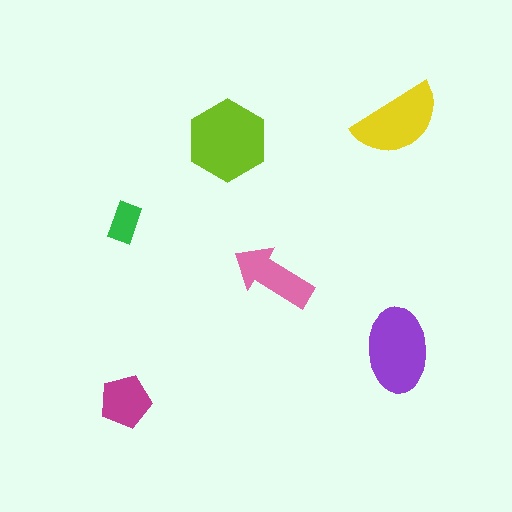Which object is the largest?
The lime hexagon.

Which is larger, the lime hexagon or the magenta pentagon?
The lime hexagon.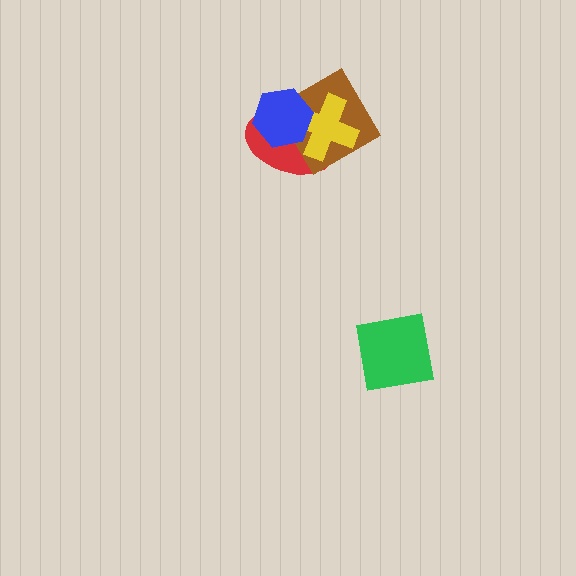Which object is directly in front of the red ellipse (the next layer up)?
The brown diamond is directly in front of the red ellipse.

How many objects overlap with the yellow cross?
3 objects overlap with the yellow cross.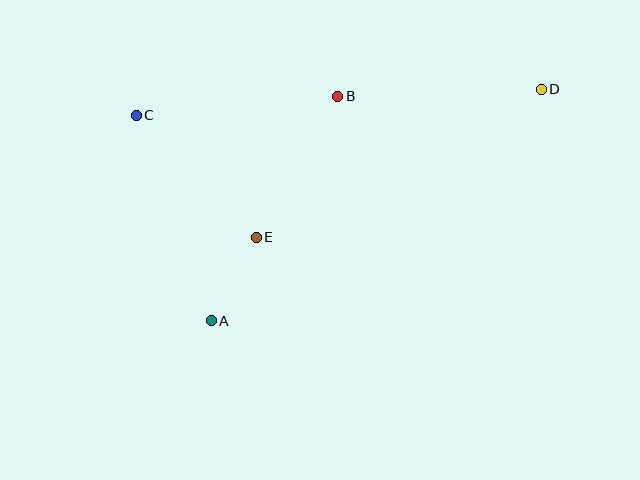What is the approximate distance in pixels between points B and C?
The distance between B and C is approximately 203 pixels.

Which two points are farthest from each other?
Points C and D are farthest from each other.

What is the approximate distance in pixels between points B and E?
The distance between B and E is approximately 163 pixels.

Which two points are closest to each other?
Points A and E are closest to each other.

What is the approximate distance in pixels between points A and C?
The distance between A and C is approximately 218 pixels.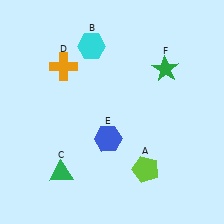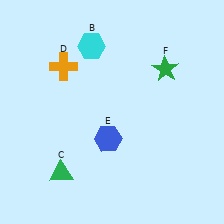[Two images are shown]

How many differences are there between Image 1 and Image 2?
There is 1 difference between the two images.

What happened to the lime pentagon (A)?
The lime pentagon (A) was removed in Image 2. It was in the bottom-right area of Image 1.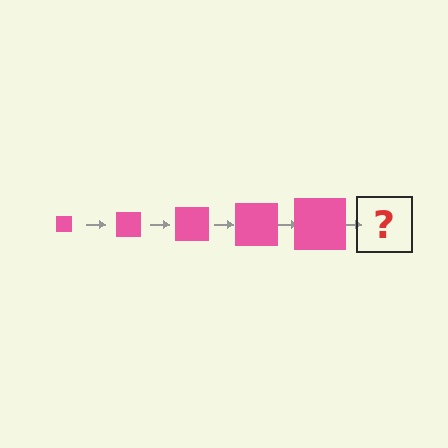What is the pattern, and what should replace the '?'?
The pattern is that the square gets progressively larger each step. The '?' should be a pink square, larger than the previous one.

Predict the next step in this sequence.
The next step is a pink square, larger than the previous one.